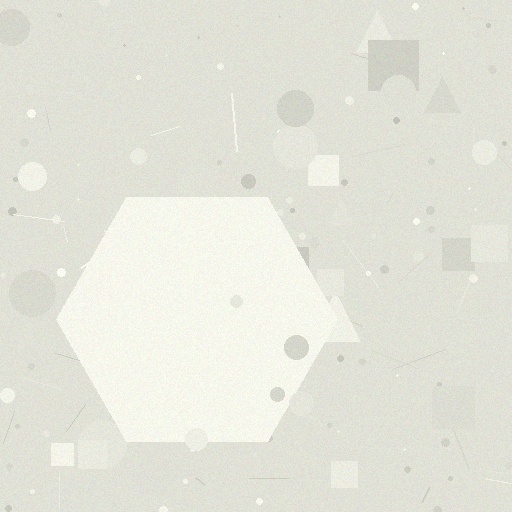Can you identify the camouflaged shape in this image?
The camouflaged shape is a hexagon.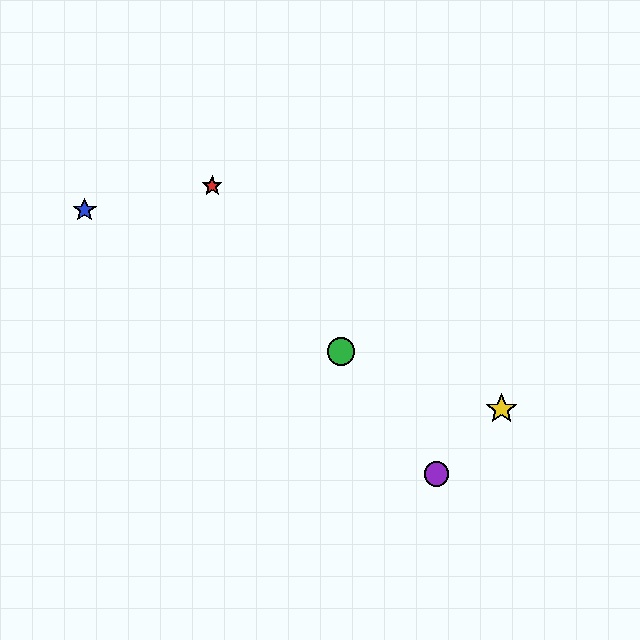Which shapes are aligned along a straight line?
The red star, the green circle, the purple circle are aligned along a straight line.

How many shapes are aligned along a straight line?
3 shapes (the red star, the green circle, the purple circle) are aligned along a straight line.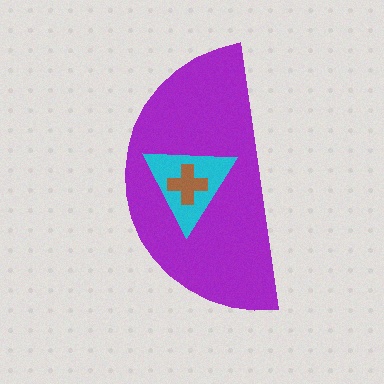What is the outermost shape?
The purple semicircle.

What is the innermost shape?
The brown cross.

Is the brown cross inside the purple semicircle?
Yes.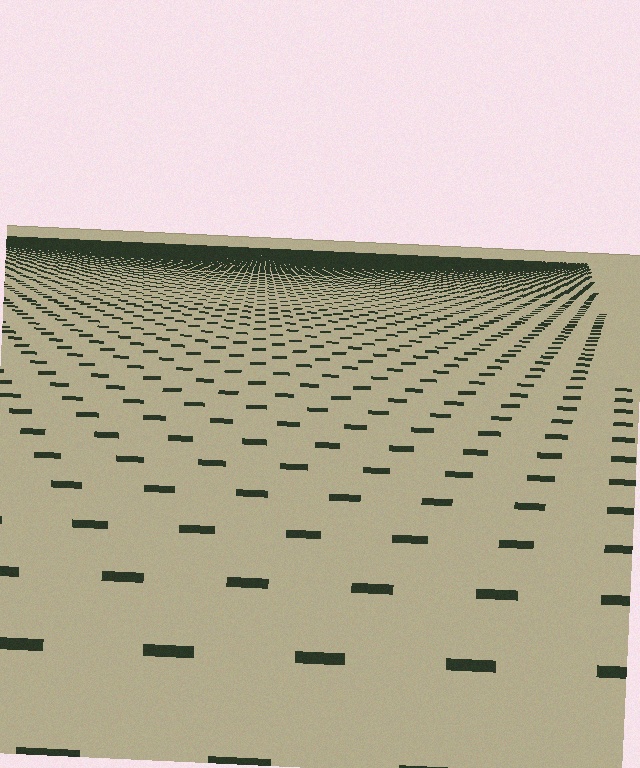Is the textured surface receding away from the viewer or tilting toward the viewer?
The surface is receding away from the viewer. Texture elements get smaller and denser toward the top.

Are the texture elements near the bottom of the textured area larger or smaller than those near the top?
Larger. Near the bottom, elements are closer to the viewer and appear at a bigger on-screen size.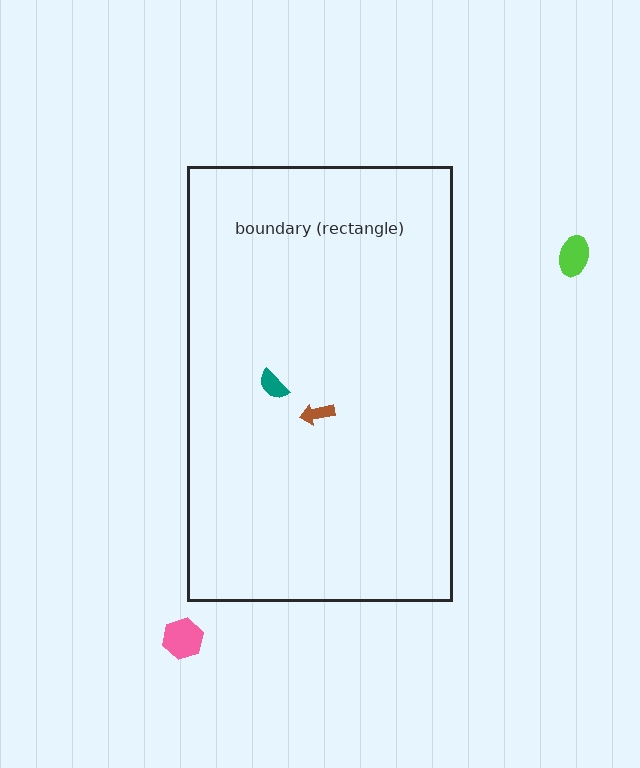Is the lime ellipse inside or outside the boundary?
Outside.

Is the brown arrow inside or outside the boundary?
Inside.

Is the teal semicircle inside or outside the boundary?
Inside.